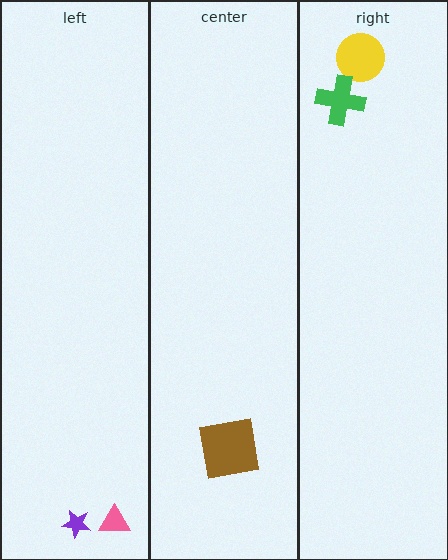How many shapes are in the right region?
2.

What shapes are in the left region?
The purple star, the pink triangle.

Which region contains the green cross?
The right region.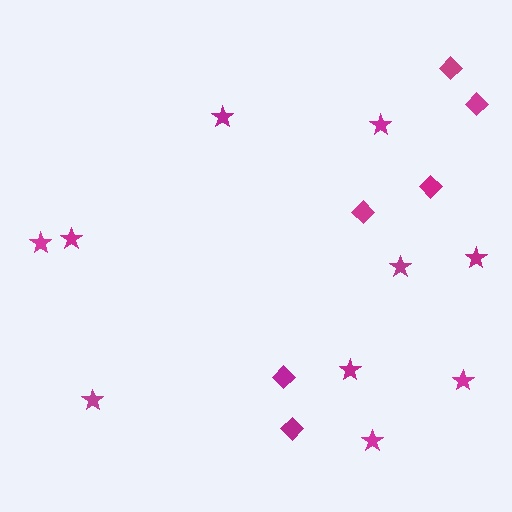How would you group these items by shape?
There are 2 groups: one group of diamonds (6) and one group of stars (10).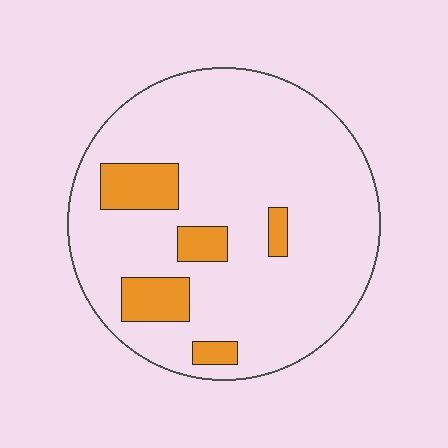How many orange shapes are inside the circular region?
5.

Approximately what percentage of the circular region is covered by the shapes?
Approximately 15%.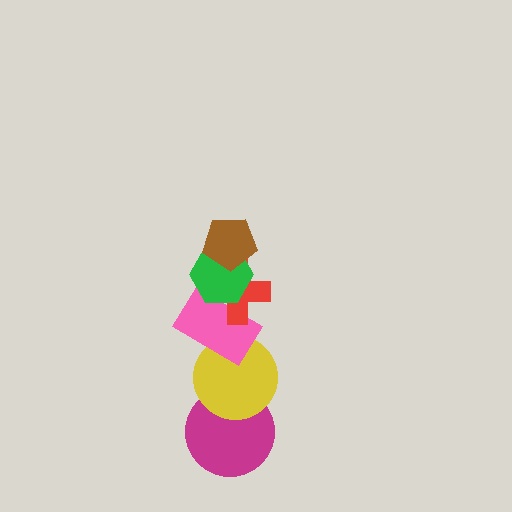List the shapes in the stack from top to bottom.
From top to bottom: the brown pentagon, the green hexagon, the red cross, the pink rectangle, the yellow circle, the magenta circle.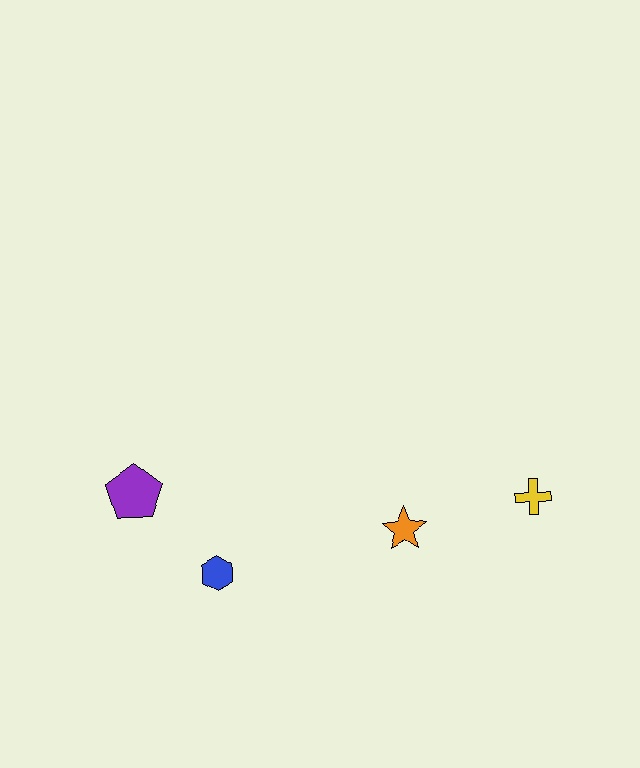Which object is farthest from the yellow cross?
The purple pentagon is farthest from the yellow cross.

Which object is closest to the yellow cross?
The orange star is closest to the yellow cross.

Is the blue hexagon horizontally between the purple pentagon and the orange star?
Yes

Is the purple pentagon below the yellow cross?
No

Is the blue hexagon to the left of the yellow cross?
Yes